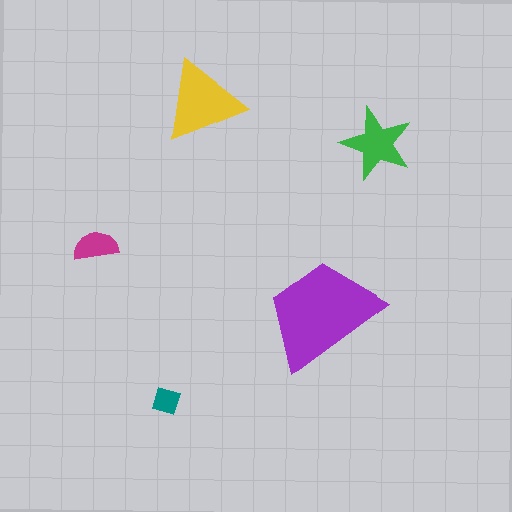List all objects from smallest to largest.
The teal diamond, the magenta semicircle, the green star, the yellow triangle, the purple trapezoid.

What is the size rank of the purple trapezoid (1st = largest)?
1st.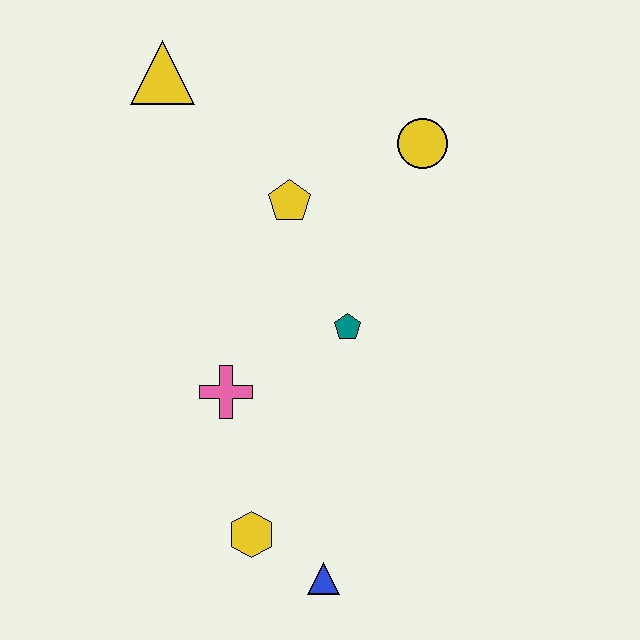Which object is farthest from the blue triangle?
The yellow triangle is farthest from the blue triangle.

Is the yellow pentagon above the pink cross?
Yes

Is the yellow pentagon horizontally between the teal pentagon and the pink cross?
Yes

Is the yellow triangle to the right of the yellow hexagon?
No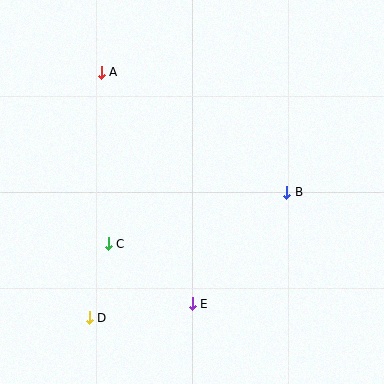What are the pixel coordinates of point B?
Point B is at (287, 192).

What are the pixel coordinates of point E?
Point E is at (192, 304).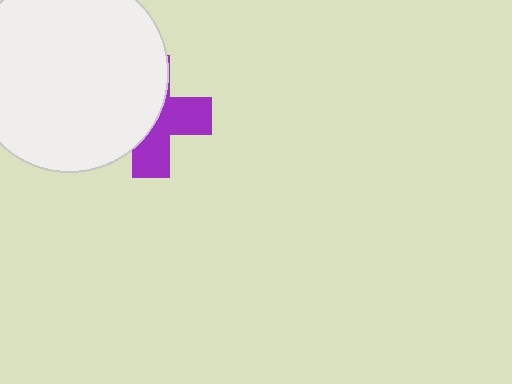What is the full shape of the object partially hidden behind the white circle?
The partially hidden object is a purple cross.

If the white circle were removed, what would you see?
You would see the complete purple cross.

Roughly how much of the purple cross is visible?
About half of it is visible (roughly 45%).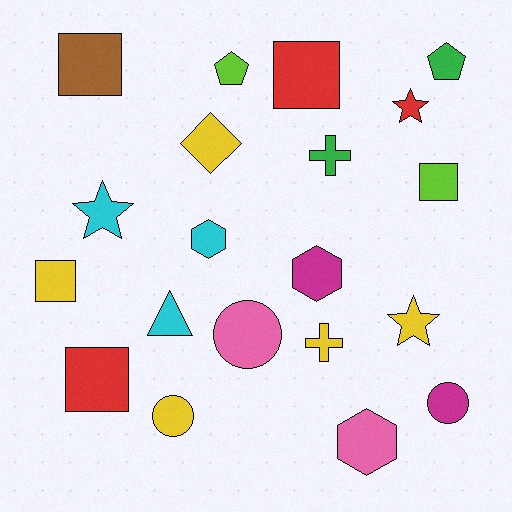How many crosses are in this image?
There are 2 crosses.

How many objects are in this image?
There are 20 objects.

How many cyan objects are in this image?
There are 3 cyan objects.